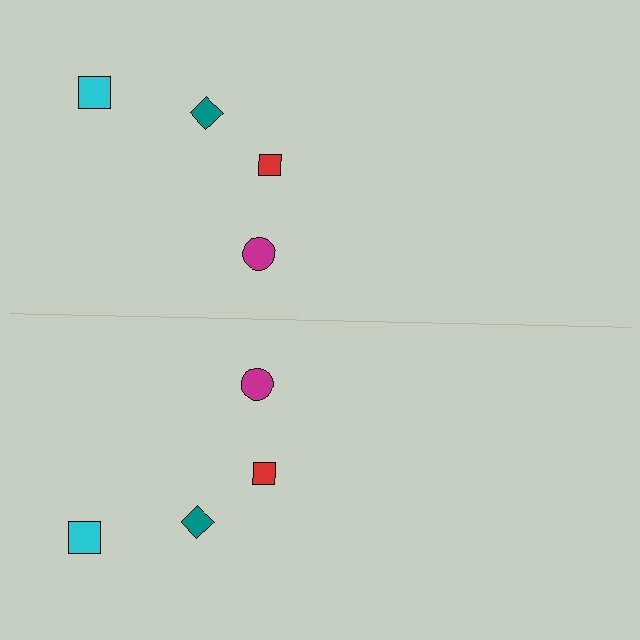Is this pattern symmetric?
Yes, this pattern has bilateral (reflection) symmetry.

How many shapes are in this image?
There are 8 shapes in this image.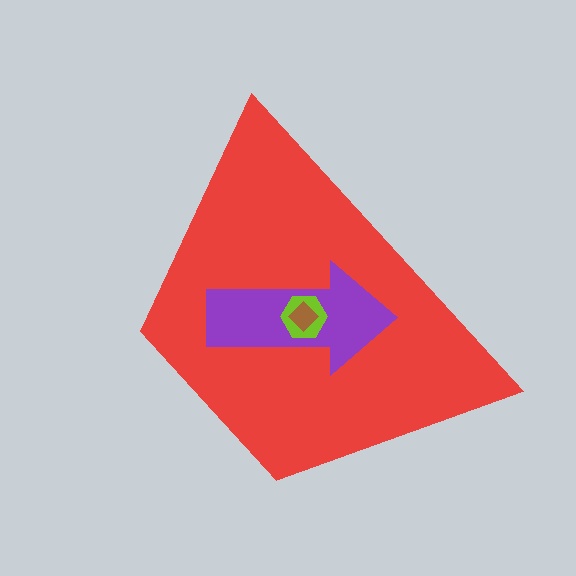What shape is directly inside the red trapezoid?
The purple arrow.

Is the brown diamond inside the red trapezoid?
Yes.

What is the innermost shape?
The brown diamond.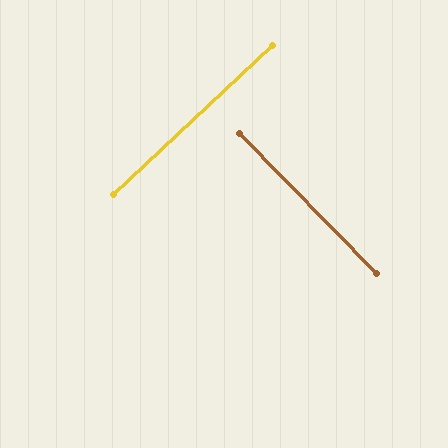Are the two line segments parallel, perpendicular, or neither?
Perpendicular — they meet at approximately 89°.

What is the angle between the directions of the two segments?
Approximately 89 degrees.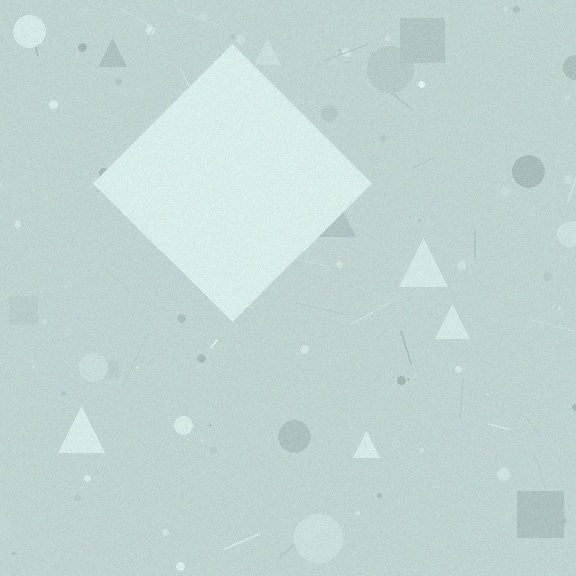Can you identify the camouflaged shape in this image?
The camouflaged shape is a diamond.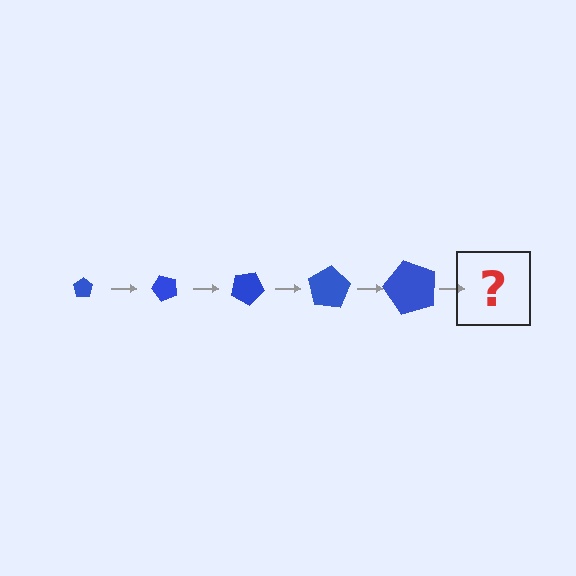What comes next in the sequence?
The next element should be a pentagon, larger than the previous one and rotated 250 degrees from the start.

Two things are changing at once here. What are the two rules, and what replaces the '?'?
The two rules are that the pentagon grows larger each step and it rotates 50 degrees each step. The '?' should be a pentagon, larger than the previous one and rotated 250 degrees from the start.